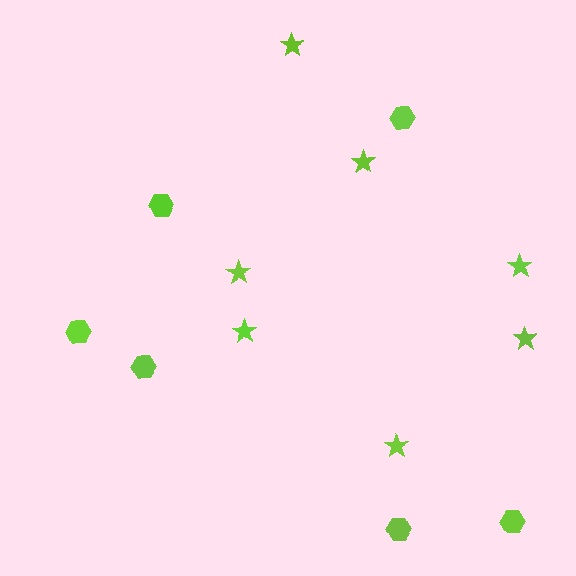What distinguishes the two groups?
There are 2 groups: one group of stars (7) and one group of hexagons (6).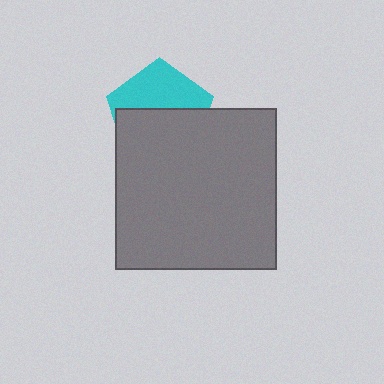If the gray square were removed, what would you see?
You would see the complete cyan pentagon.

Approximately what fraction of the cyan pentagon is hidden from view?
Roughly 56% of the cyan pentagon is hidden behind the gray square.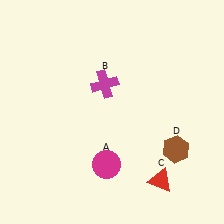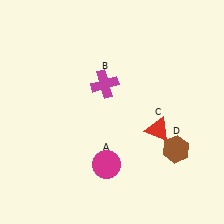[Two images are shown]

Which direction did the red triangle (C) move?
The red triangle (C) moved up.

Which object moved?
The red triangle (C) moved up.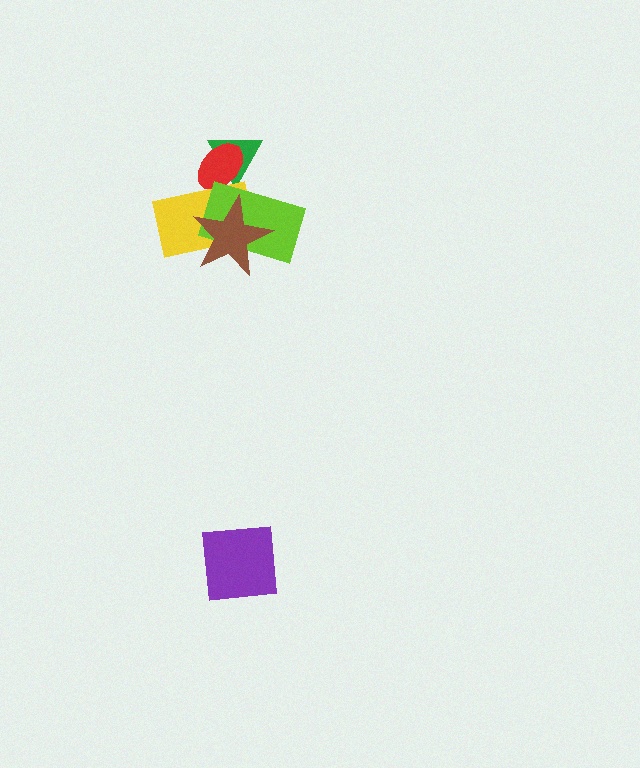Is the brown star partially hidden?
No, no other shape covers it.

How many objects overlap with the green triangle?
3 objects overlap with the green triangle.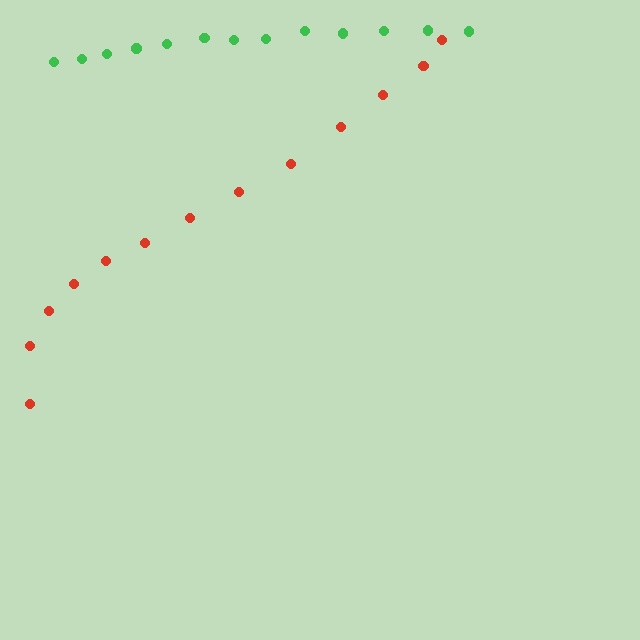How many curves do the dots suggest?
There are 2 distinct paths.